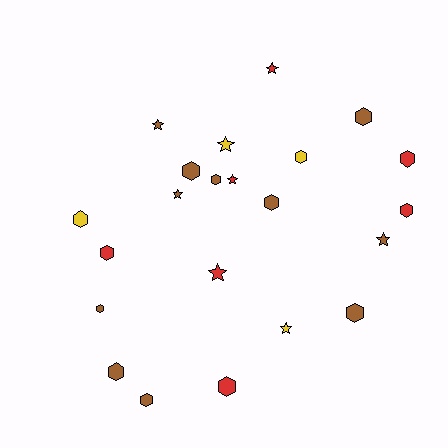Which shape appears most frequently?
Hexagon, with 14 objects.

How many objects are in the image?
There are 22 objects.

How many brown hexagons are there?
There are 8 brown hexagons.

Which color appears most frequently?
Brown, with 11 objects.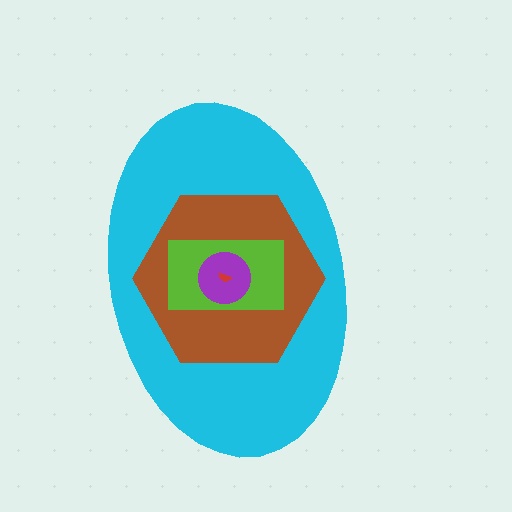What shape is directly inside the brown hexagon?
The lime rectangle.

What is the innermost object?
The red semicircle.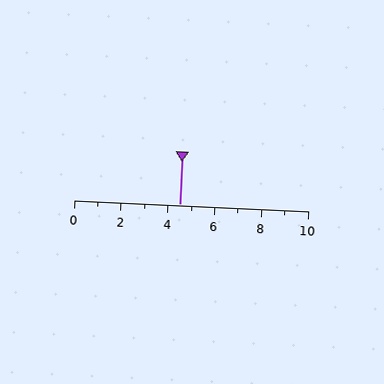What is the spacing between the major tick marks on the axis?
The major ticks are spaced 2 apart.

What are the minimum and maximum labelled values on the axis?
The axis runs from 0 to 10.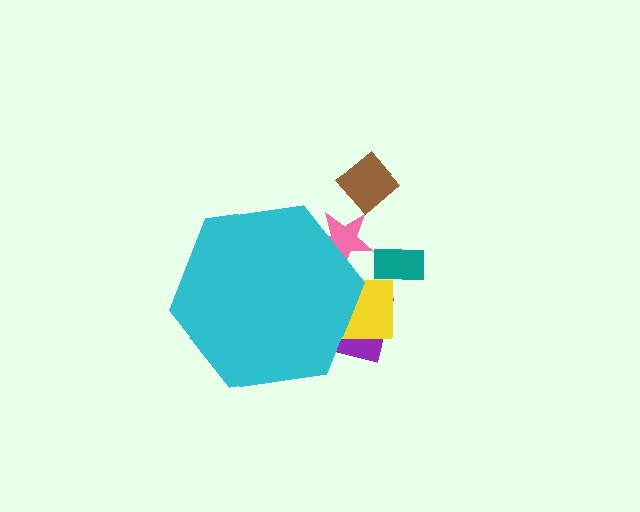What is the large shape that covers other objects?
A cyan hexagon.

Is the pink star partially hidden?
Yes, the pink star is partially hidden behind the cyan hexagon.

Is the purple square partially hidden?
Yes, the purple square is partially hidden behind the cyan hexagon.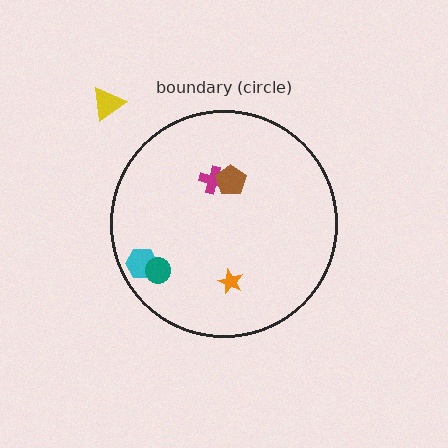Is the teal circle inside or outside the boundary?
Inside.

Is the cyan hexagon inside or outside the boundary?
Inside.